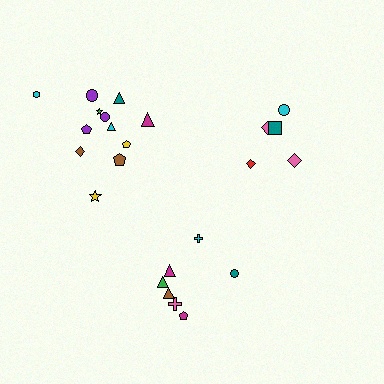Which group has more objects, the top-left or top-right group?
The top-left group.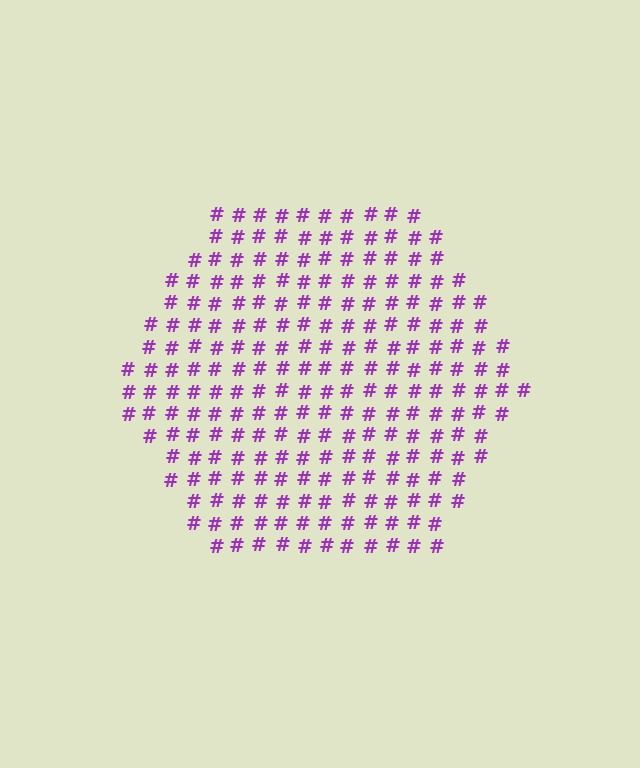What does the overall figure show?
The overall figure shows a hexagon.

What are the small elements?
The small elements are hash symbols.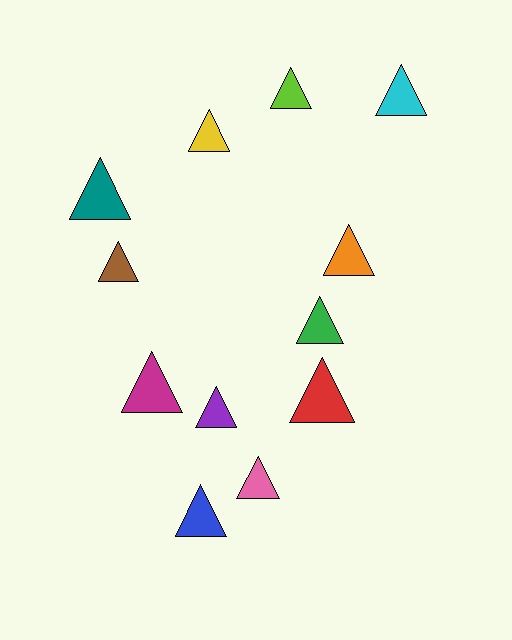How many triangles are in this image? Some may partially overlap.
There are 12 triangles.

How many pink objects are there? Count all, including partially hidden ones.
There is 1 pink object.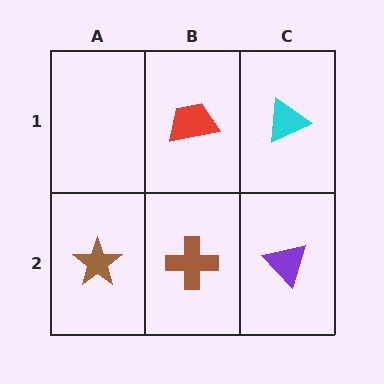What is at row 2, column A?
A brown star.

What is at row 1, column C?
A cyan triangle.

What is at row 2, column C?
A purple triangle.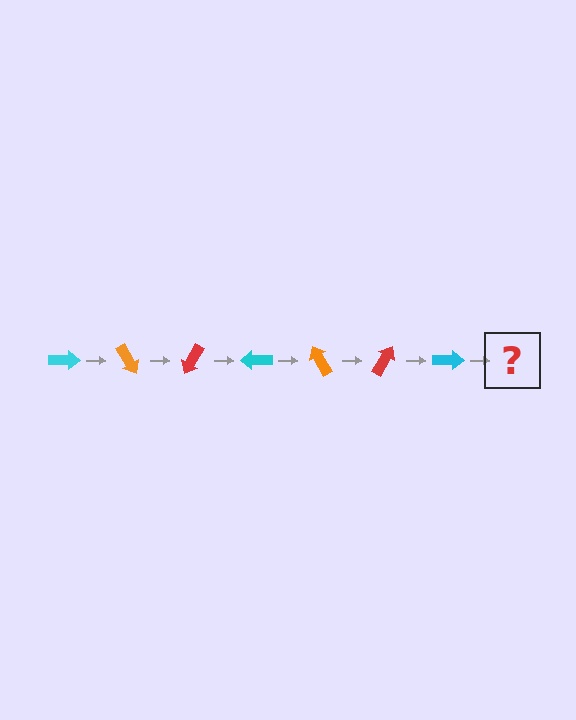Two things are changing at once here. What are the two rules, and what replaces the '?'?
The two rules are that it rotates 60 degrees each step and the color cycles through cyan, orange, and red. The '?' should be an orange arrow, rotated 420 degrees from the start.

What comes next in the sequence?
The next element should be an orange arrow, rotated 420 degrees from the start.